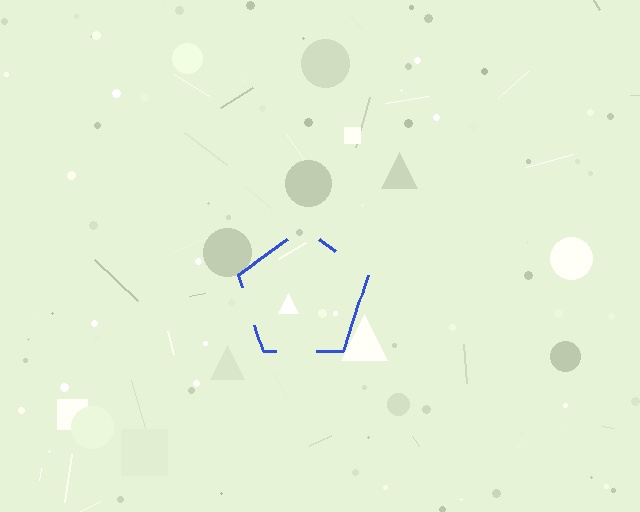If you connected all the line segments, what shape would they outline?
They would outline a pentagon.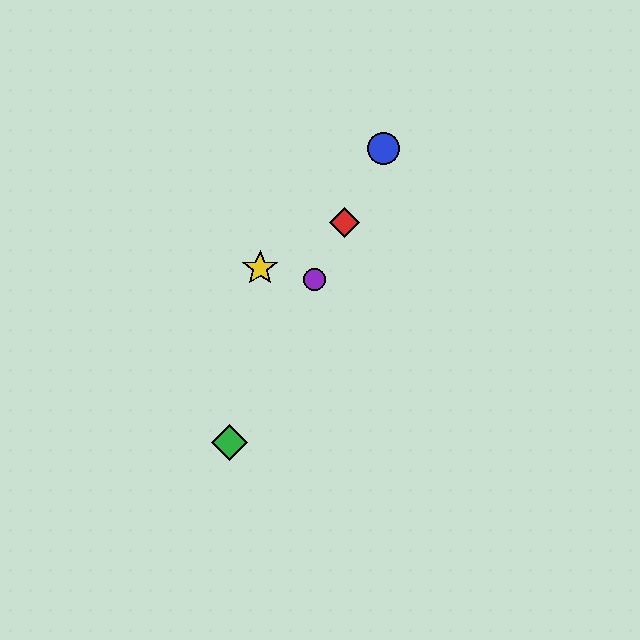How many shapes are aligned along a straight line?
4 shapes (the red diamond, the blue circle, the green diamond, the purple circle) are aligned along a straight line.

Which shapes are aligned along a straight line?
The red diamond, the blue circle, the green diamond, the purple circle are aligned along a straight line.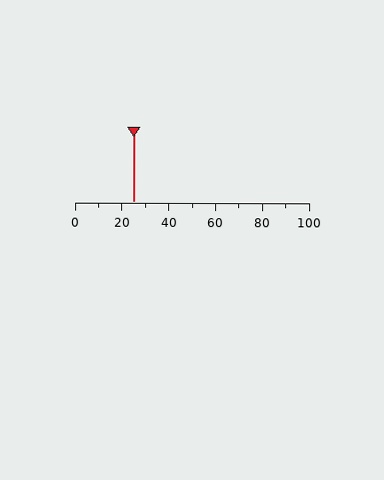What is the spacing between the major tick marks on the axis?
The major ticks are spaced 20 apart.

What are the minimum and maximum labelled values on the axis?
The axis runs from 0 to 100.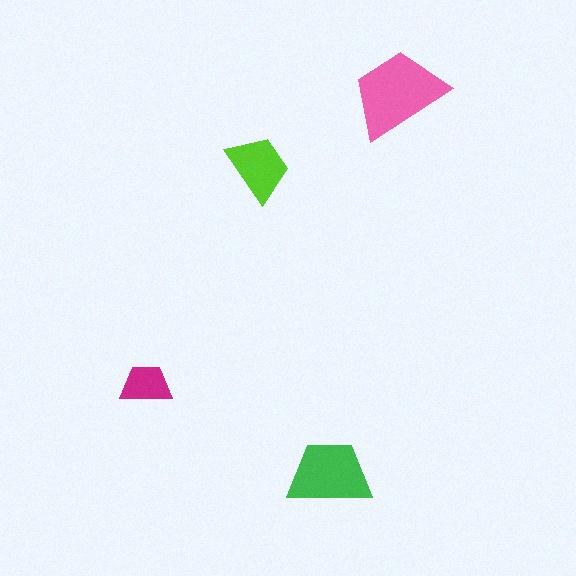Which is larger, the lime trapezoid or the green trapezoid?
The green one.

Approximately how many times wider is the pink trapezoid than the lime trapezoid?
About 1.5 times wider.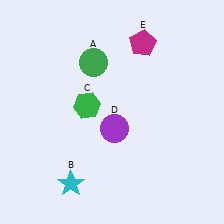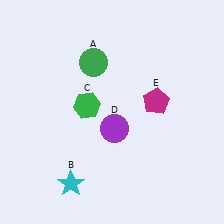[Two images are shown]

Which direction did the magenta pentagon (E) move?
The magenta pentagon (E) moved down.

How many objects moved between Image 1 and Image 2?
1 object moved between the two images.